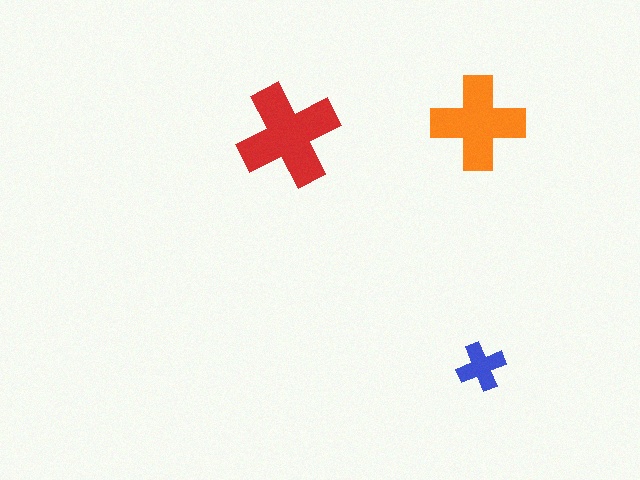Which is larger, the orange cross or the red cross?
The red one.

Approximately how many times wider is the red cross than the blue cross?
About 2 times wider.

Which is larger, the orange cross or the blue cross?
The orange one.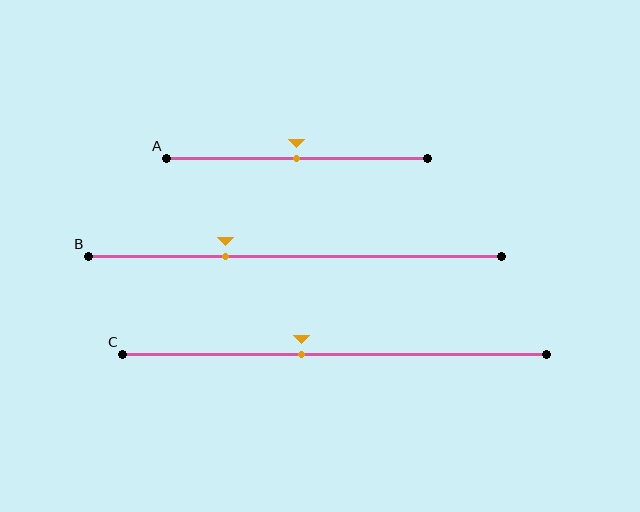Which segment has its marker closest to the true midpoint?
Segment A has its marker closest to the true midpoint.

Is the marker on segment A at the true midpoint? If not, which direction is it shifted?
Yes, the marker on segment A is at the true midpoint.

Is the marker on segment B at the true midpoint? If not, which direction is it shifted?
No, the marker on segment B is shifted to the left by about 17% of the segment length.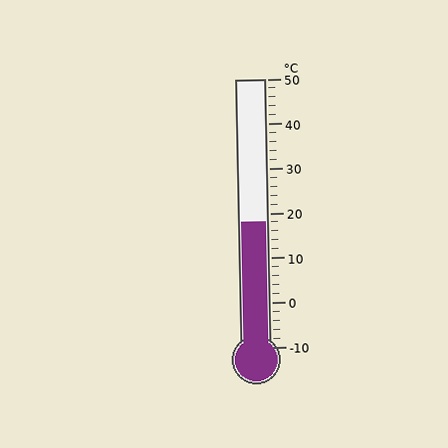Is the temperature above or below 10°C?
The temperature is above 10°C.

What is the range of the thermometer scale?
The thermometer scale ranges from -10°C to 50°C.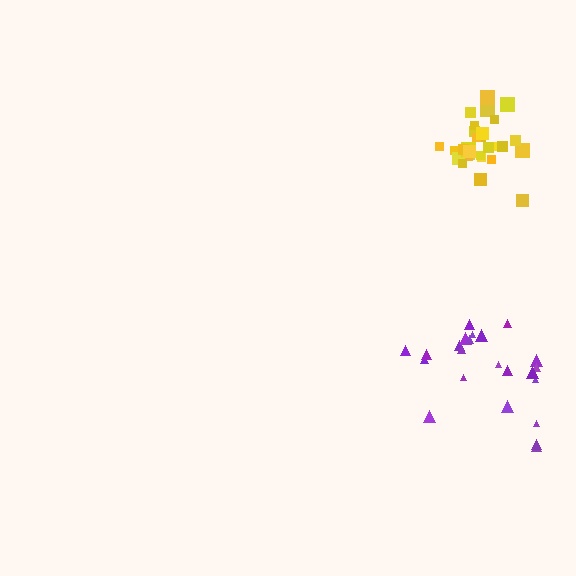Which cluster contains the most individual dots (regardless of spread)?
Yellow (29).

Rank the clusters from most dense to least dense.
yellow, purple.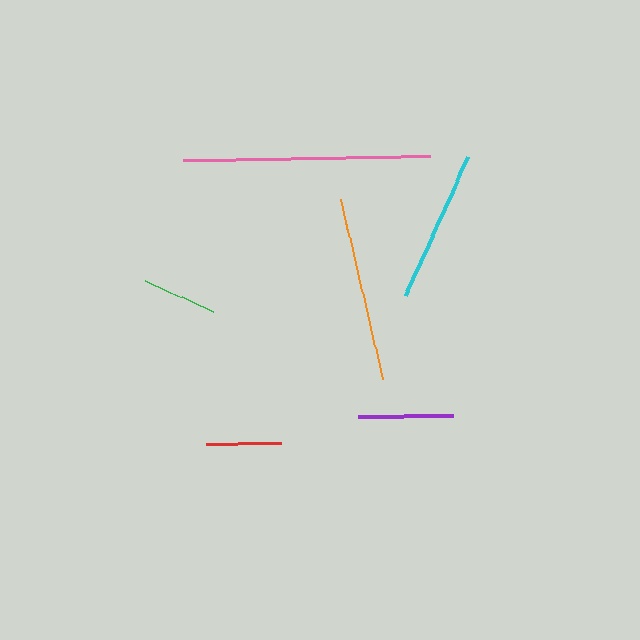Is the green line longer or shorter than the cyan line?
The cyan line is longer than the green line.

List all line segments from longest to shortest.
From longest to shortest: pink, orange, cyan, purple, red, green.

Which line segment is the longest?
The pink line is the longest at approximately 248 pixels.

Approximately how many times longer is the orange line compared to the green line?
The orange line is approximately 2.5 times the length of the green line.